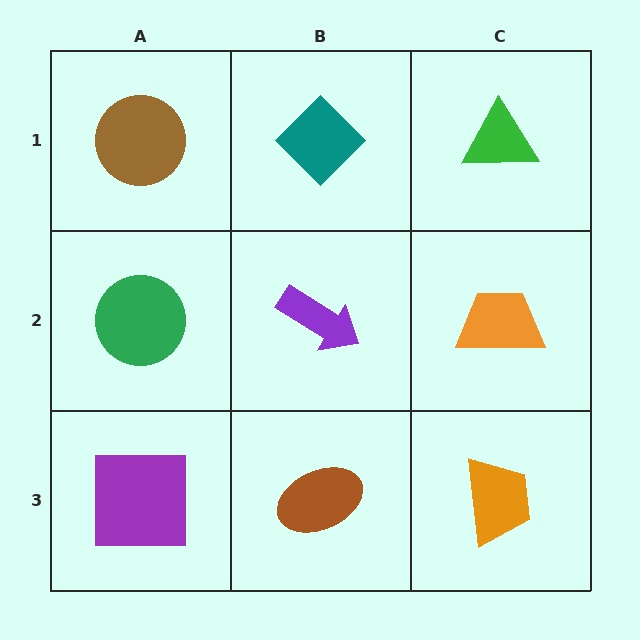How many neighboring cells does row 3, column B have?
3.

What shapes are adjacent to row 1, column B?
A purple arrow (row 2, column B), a brown circle (row 1, column A), a green triangle (row 1, column C).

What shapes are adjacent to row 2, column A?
A brown circle (row 1, column A), a purple square (row 3, column A), a purple arrow (row 2, column B).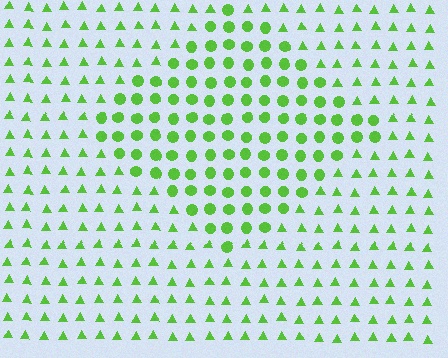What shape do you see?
I see a diamond.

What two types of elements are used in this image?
The image uses circles inside the diamond region and triangles outside it.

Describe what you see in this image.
The image is filled with small lime elements arranged in a uniform grid. A diamond-shaped region contains circles, while the surrounding area contains triangles. The boundary is defined purely by the change in element shape.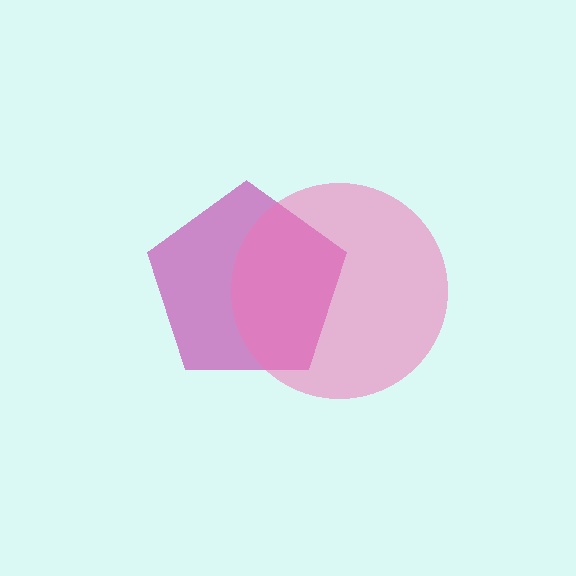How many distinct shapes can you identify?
There are 2 distinct shapes: a magenta pentagon, a pink circle.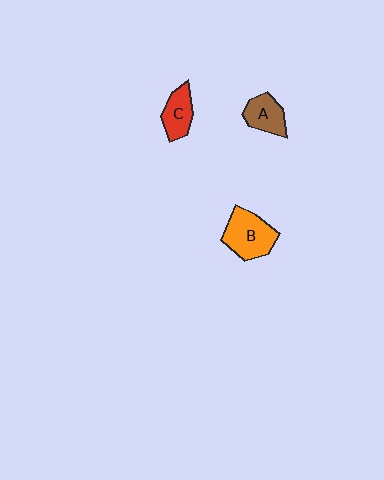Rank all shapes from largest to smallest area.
From largest to smallest: B (orange), A (brown), C (red).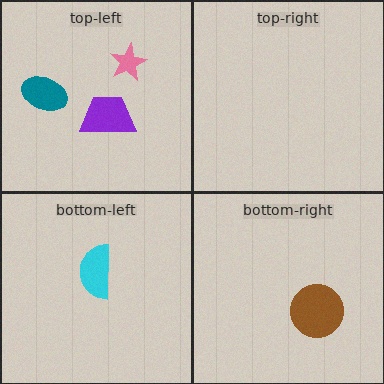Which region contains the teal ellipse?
The top-left region.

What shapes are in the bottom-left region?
The cyan semicircle.